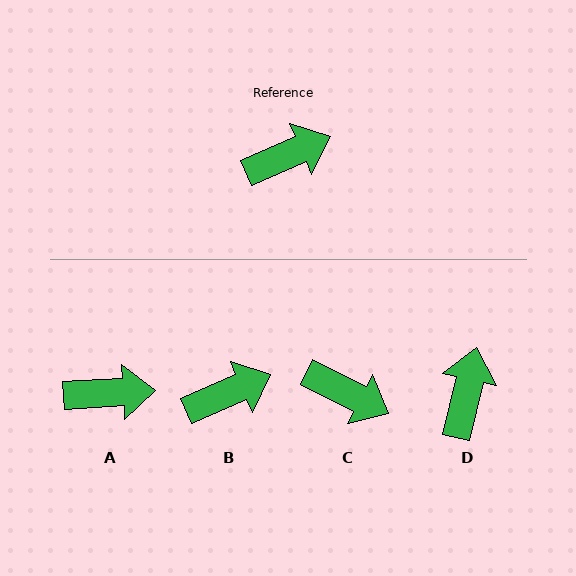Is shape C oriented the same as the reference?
No, it is off by about 51 degrees.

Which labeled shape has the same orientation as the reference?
B.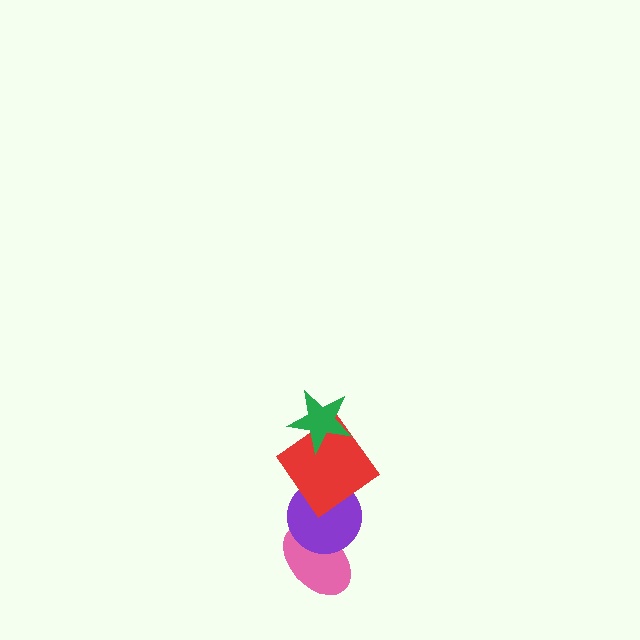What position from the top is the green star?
The green star is 1st from the top.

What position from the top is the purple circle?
The purple circle is 3rd from the top.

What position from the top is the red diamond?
The red diamond is 2nd from the top.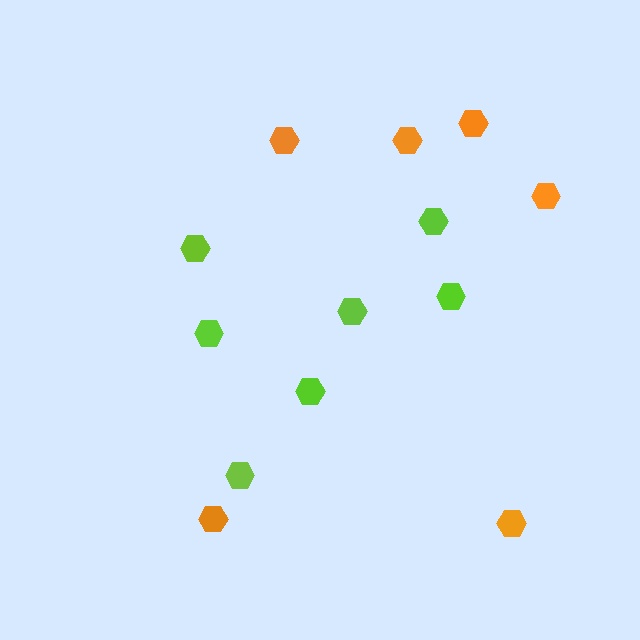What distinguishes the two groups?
There are 2 groups: one group of lime hexagons (7) and one group of orange hexagons (6).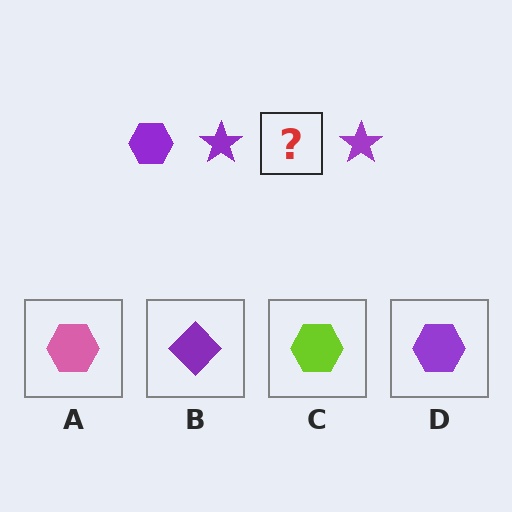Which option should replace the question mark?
Option D.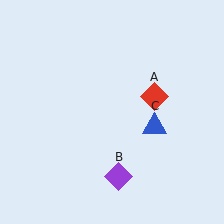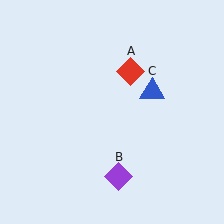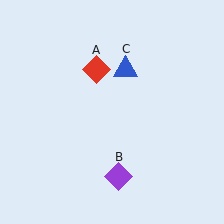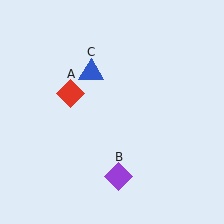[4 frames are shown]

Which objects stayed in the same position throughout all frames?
Purple diamond (object B) remained stationary.